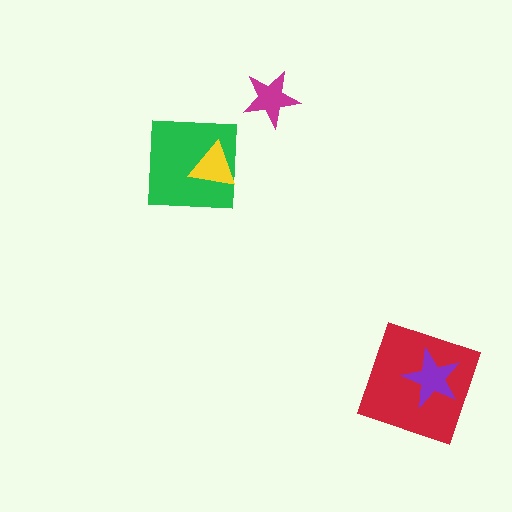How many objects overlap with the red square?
1 object overlaps with the red square.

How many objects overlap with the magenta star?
0 objects overlap with the magenta star.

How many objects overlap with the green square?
1 object overlaps with the green square.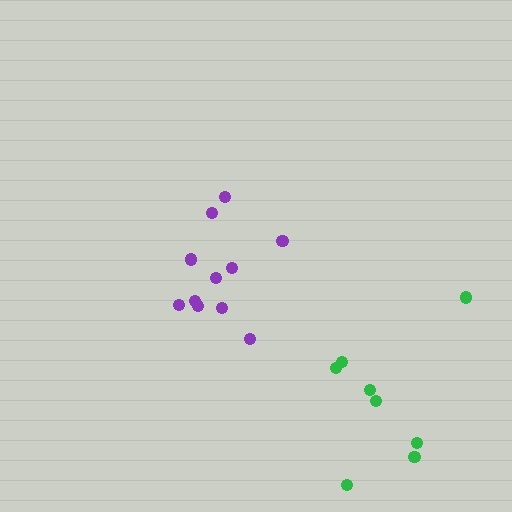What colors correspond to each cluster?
The clusters are colored: green, purple.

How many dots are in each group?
Group 1: 8 dots, Group 2: 11 dots (19 total).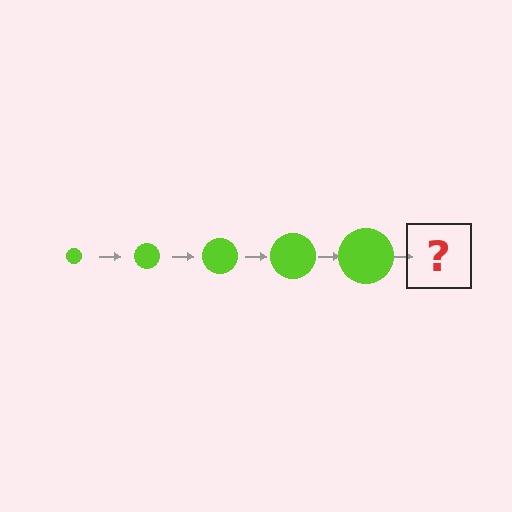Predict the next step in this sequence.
The next step is a lime circle, larger than the previous one.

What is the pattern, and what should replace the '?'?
The pattern is that the circle gets progressively larger each step. The '?' should be a lime circle, larger than the previous one.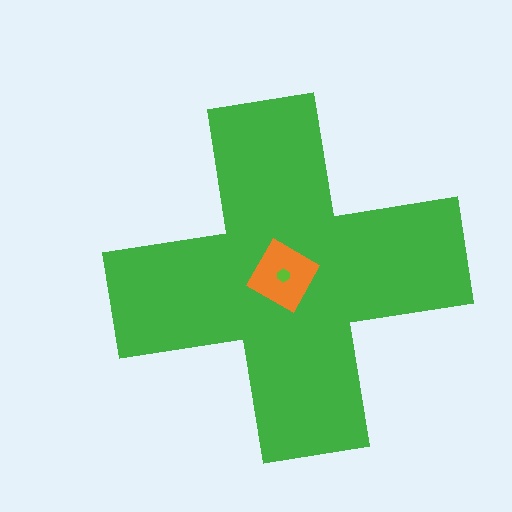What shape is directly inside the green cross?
The orange square.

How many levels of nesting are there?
3.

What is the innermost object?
The lime hexagon.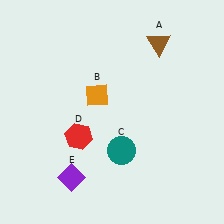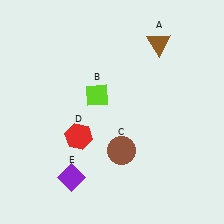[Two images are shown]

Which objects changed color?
B changed from orange to lime. C changed from teal to brown.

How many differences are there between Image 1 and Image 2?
There are 2 differences between the two images.